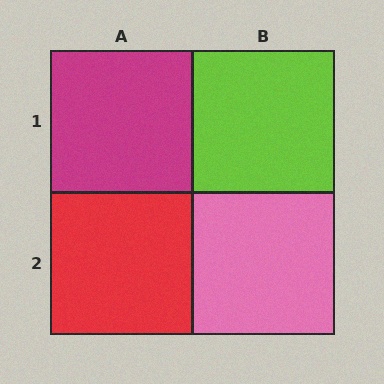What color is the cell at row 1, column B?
Lime.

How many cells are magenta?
1 cell is magenta.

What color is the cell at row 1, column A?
Magenta.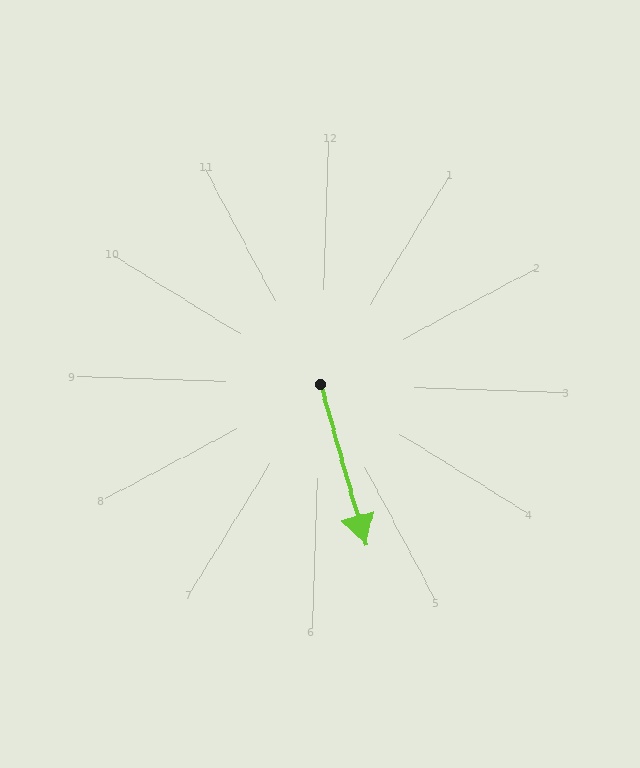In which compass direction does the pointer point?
South.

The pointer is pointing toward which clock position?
Roughly 5 o'clock.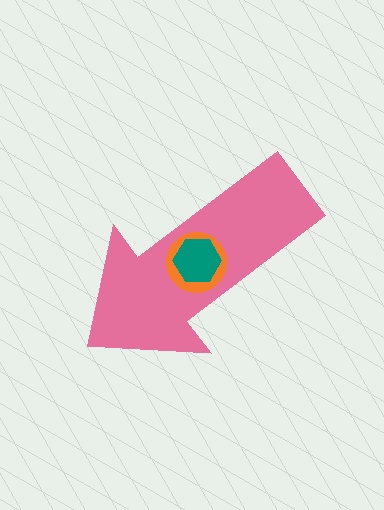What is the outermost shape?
The pink arrow.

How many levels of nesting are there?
3.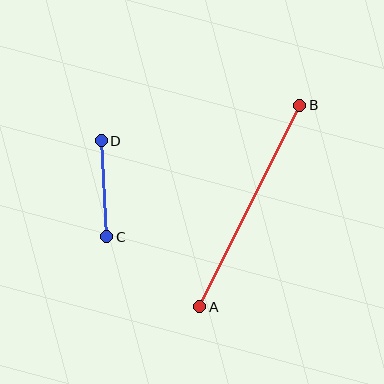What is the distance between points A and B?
The distance is approximately 225 pixels.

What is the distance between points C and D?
The distance is approximately 96 pixels.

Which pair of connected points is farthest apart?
Points A and B are farthest apart.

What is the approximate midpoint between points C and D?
The midpoint is at approximately (104, 189) pixels.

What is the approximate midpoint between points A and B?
The midpoint is at approximately (250, 206) pixels.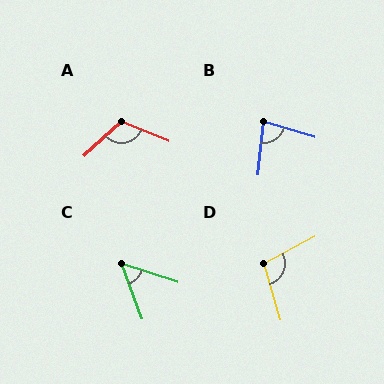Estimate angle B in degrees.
Approximately 80 degrees.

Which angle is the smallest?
C, at approximately 51 degrees.